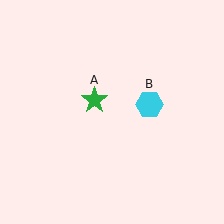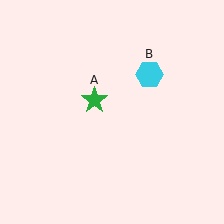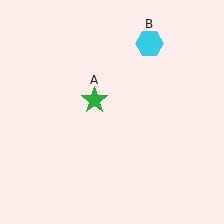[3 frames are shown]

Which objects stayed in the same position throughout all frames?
Green star (object A) remained stationary.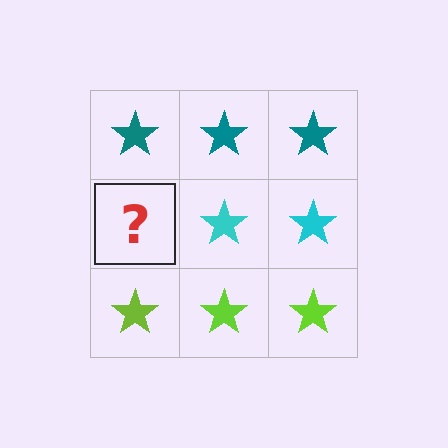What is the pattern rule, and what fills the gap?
The rule is that each row has a consistent color. The gap should be filled with a cyan star.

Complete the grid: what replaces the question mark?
The question mark should be replaced with a cyan star.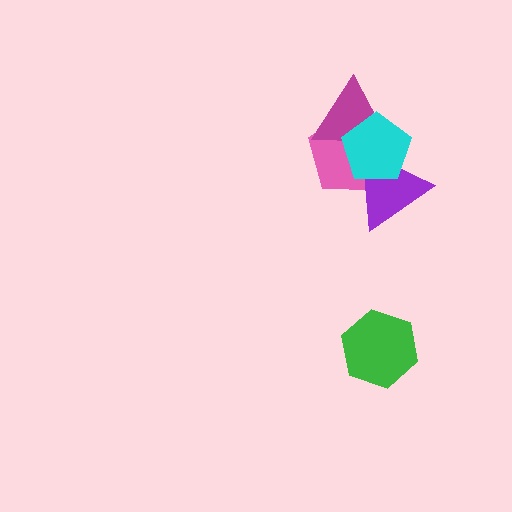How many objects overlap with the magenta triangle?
3 objects overlap with the magenta triangle.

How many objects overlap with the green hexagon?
0 objects overlap with the green hexagon.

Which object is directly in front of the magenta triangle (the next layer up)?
The purple triangle is directly in front of the magenta triangle.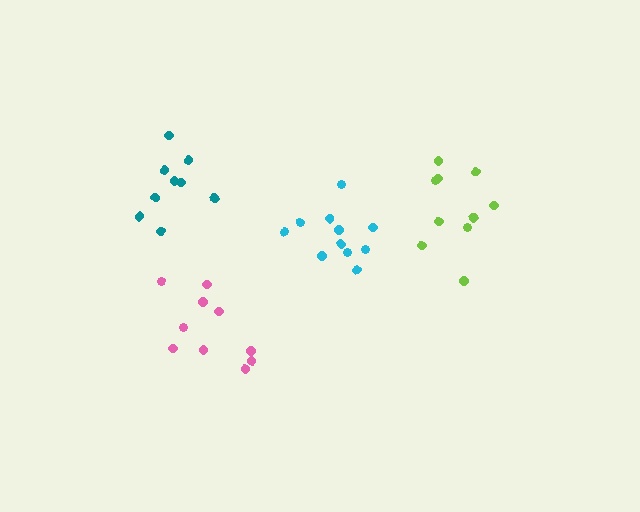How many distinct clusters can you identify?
There are 4 distinct clusters.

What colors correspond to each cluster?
The clusters are colored: lime, teal, cyan, pink.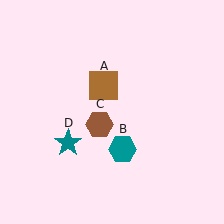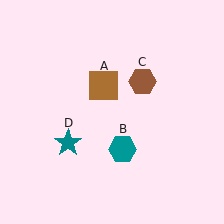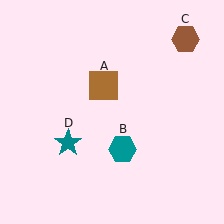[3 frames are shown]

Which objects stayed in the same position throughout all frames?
Brown square (object A) and teal hexagon (object B) and teal star (object D) remained stationary.